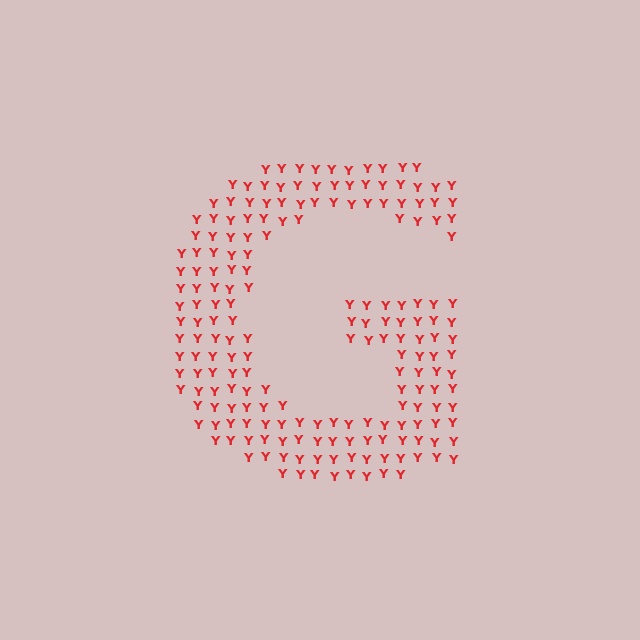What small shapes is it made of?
It is made of small letter Y's.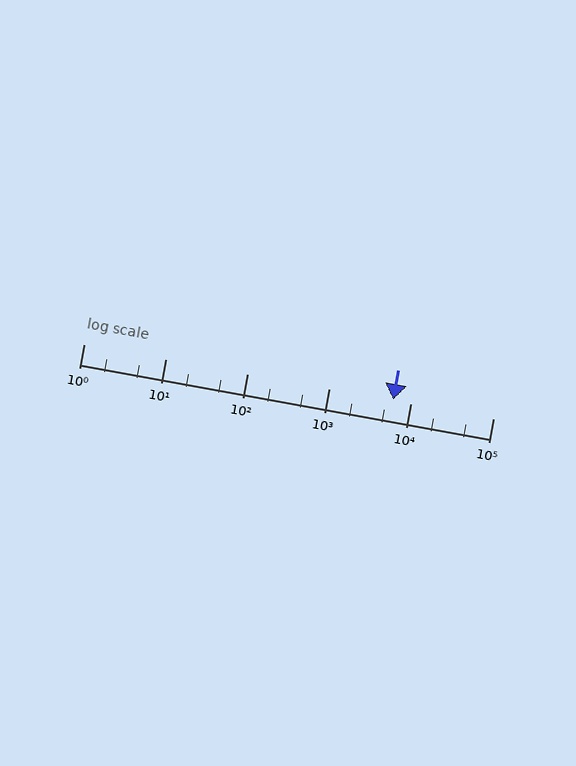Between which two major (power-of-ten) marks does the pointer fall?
The pointer is between 1000 and 10000.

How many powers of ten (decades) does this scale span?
The scale spans 5 decades, from 1 to 100000.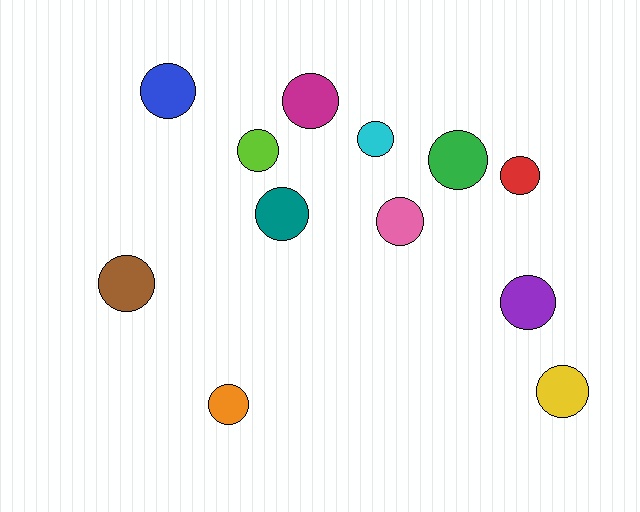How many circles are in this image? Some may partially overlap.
There are 12 circles.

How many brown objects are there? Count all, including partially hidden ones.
There is 1 brown object.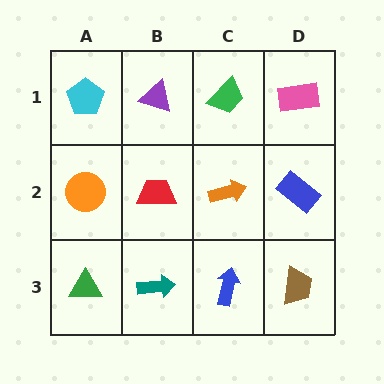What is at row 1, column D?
A pink rectangle.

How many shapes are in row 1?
4 shapes.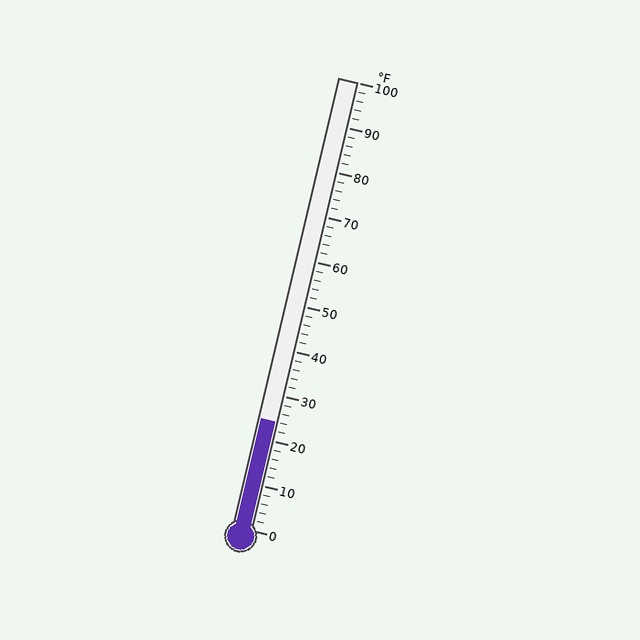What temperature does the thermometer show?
The thermometer shows approximately 24°F.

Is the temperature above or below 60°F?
The temperature is below 60°F.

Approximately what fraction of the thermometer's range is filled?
The thermometer is filled to approximately 25% of its range.